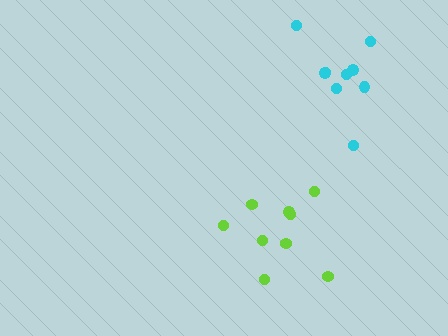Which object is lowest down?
The lime cluster is bottommost.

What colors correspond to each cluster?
The clusters are colored: cyan, lime.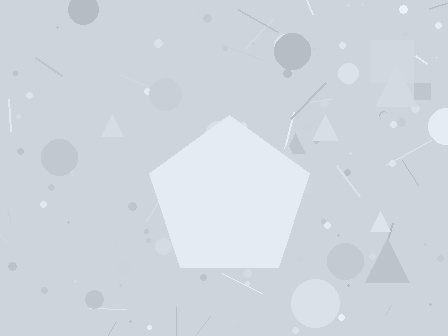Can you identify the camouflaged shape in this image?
The camouflaged shape is a pentagon.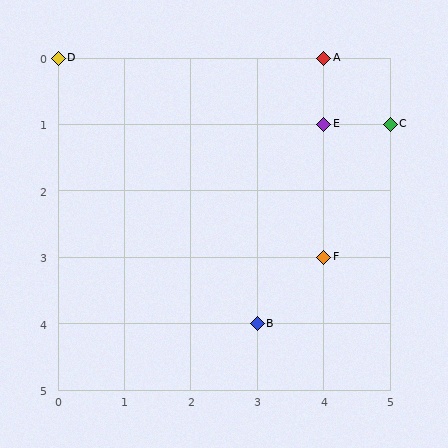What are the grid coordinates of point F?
Point F is at grid coordinates (4, 3).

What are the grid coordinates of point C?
Point C is at grid coordinates (5, 1).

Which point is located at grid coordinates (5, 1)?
Point C is at (5, 1).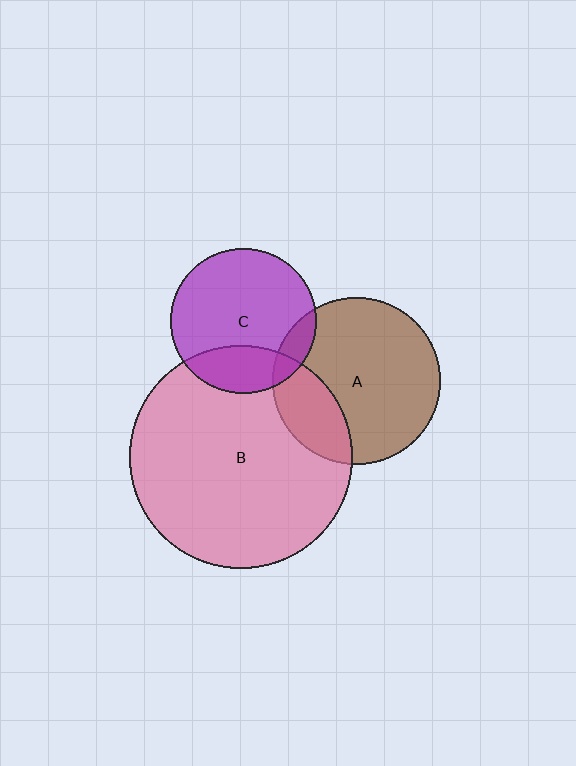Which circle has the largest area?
Circle B (pink).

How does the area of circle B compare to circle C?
Approximately 2.3 times.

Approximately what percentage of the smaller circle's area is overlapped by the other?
Approximately 10%.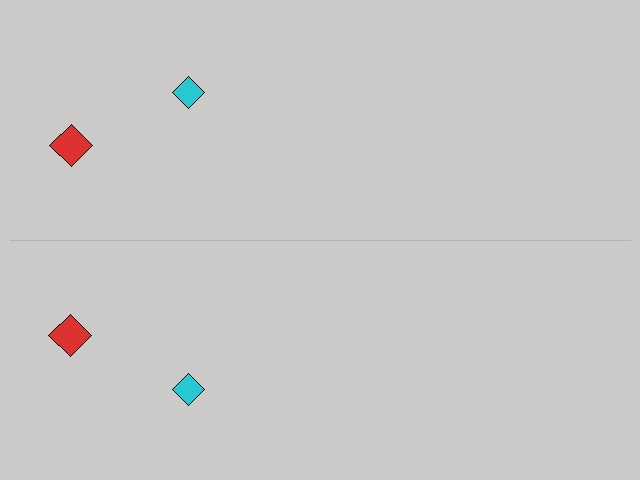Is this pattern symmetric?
Yes, this pattern has bilateral (reflection) symmetry.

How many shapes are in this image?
There are 4 shapes in this image.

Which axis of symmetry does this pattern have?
The pattern has a horizontal axis of symmetry running through the center of the image.